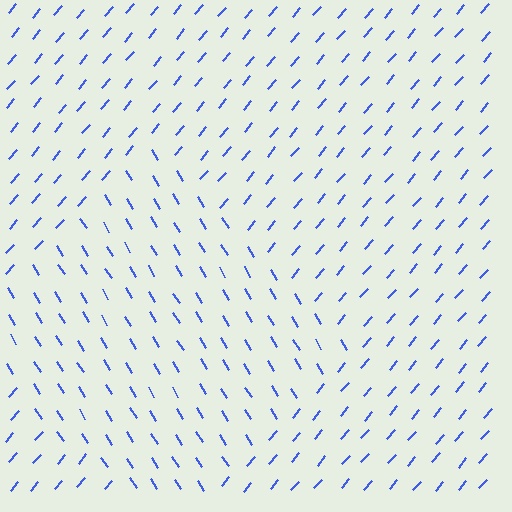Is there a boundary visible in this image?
Yes, there is a texture boundary formed by a change in line orientation.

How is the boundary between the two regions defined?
The boundary is defined purely by a change in line orientation (approximately 73 degrees difference). All lines are the same color and thickness.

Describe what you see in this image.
The image is filled with small blue line segments. A diamond region in the image has lines oriented differently from the surrounding lines, creating a visible texture boundary.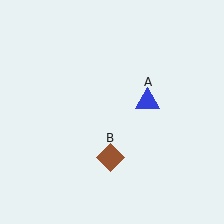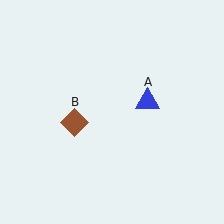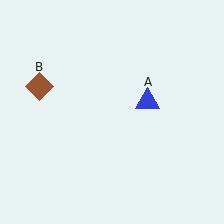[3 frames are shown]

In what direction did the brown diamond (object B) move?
The brown diamond (object B) moved up and to the left.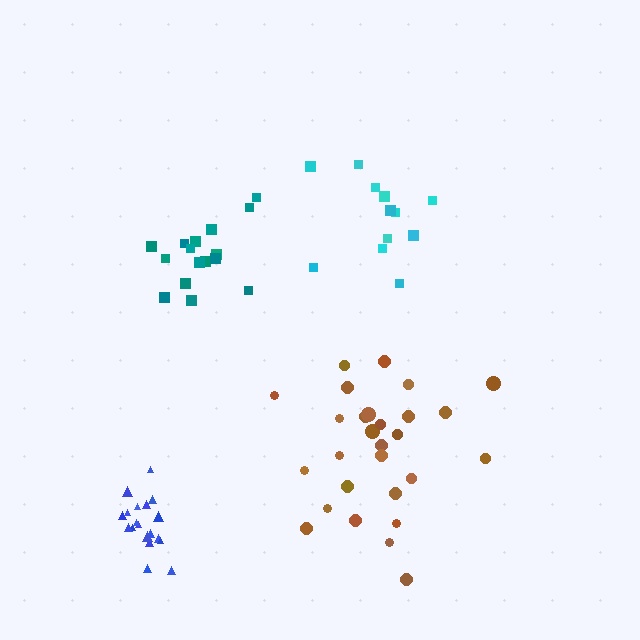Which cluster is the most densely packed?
Blue.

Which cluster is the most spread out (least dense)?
Cyan.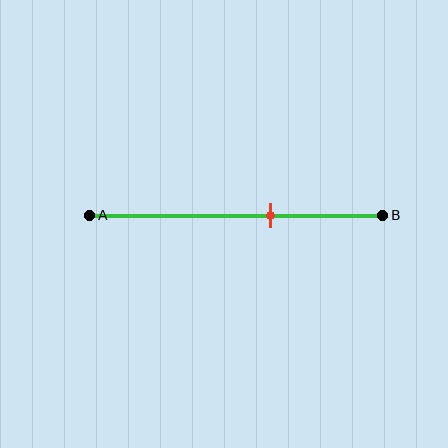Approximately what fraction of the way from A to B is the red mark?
The red mark is approximately 60% of the way from A to B.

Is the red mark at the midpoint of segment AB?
No, the mark is at about 60% from A, not at the 50% midpoint.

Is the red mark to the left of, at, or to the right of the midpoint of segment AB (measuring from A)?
The red mark is to the right of the midpoint of segment AB.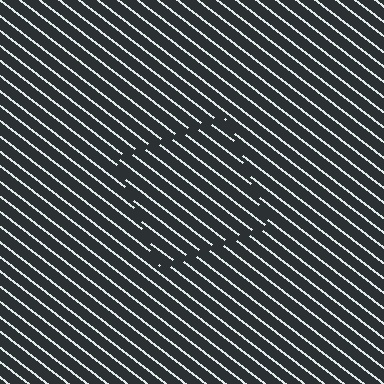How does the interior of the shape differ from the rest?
The interior of the shape contains the same grating, shifted by half a period — the contour is defined by the phase discontinuity where line-ends from the inner and outer gratings abut.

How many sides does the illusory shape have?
4 sides — the line-ends trace a square.